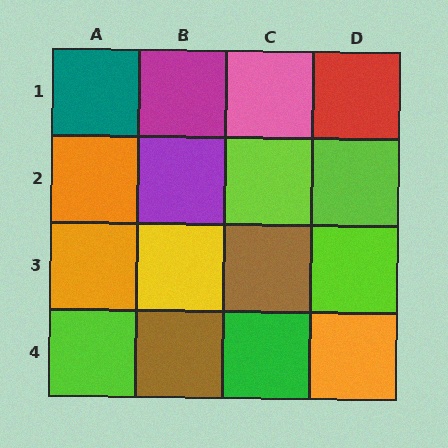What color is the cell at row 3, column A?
Orange.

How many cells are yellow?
1 cell is yellow.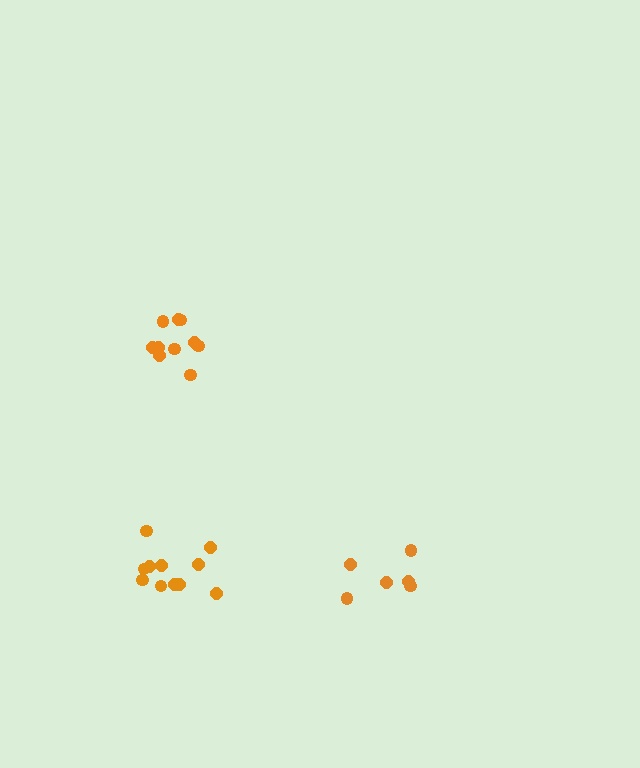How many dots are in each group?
Group 1: 11 dots, Group 2: 6 dots, Group 3: 10 dots (27 total).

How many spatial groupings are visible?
There are 3 spatial groupings.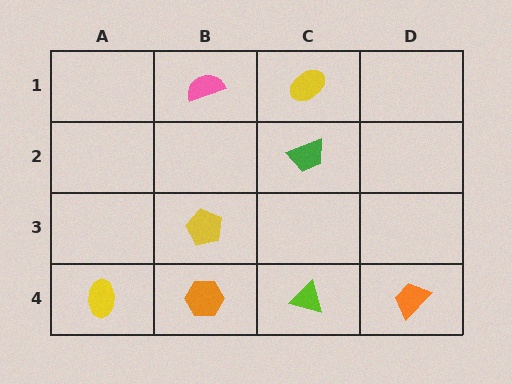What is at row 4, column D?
An orange trapezoid.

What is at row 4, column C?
A lime triangle.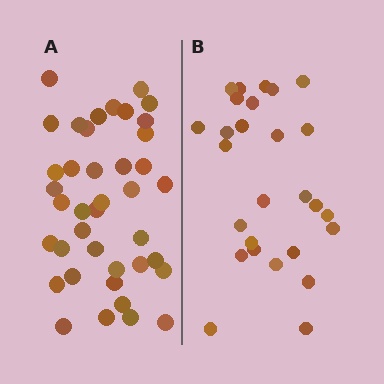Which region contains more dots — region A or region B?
Region A (the left region) has more dots.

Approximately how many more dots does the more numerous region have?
Region A has approximately 15 more dots than region B.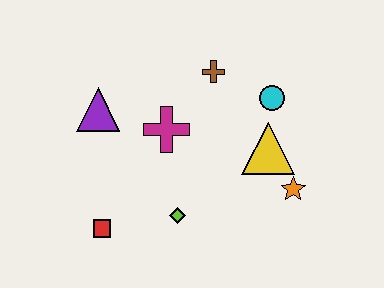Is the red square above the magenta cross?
No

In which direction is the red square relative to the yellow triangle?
The red square is to the left of the yellow triangle.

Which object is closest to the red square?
The lime diamond is closest to the red square.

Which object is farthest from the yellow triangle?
The red square is farthest from the yellow triangle.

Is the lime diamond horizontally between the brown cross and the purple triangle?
Yes